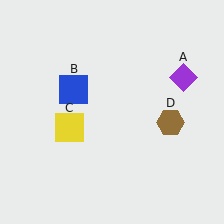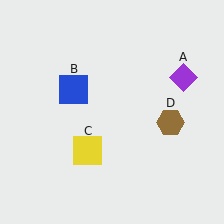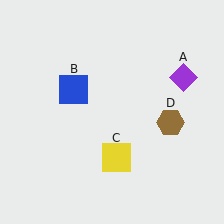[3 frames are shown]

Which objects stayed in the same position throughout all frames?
Purple diamond (object A) and blue square (object B) and brown hexagon (object D) remained stationary.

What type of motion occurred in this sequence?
The yellow square (object C) rotated counterclockwise around the center of the scene.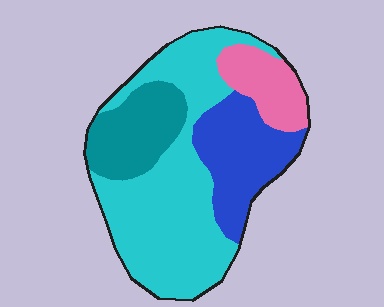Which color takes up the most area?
Cyan, at roughly 50%.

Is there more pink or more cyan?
Cyan.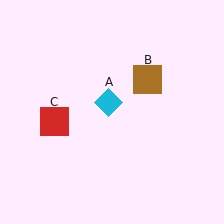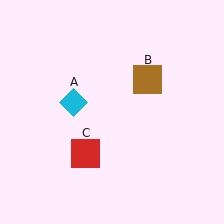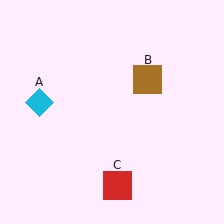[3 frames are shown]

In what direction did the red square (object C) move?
The red square (object C) moved down and to the right.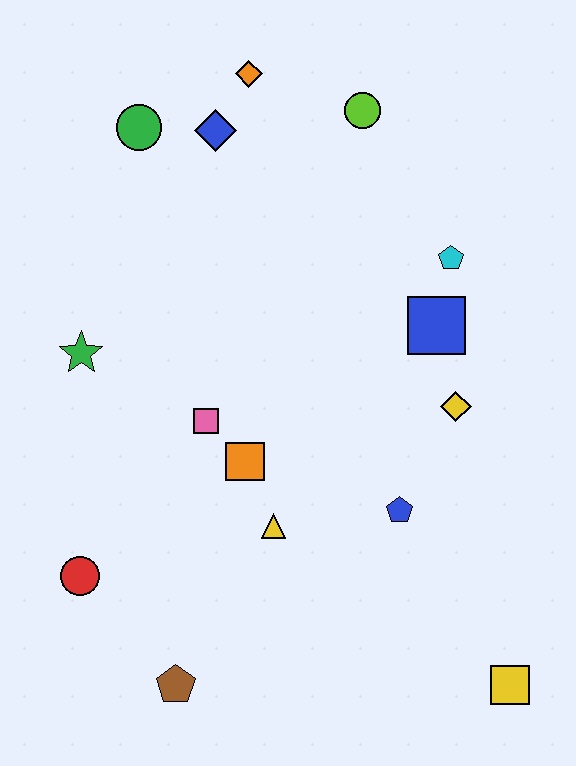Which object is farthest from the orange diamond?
The yellow square is farthest from the orange diamond.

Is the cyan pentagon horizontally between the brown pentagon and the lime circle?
No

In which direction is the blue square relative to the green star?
The blue square is to the right of the green star.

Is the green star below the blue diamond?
Yes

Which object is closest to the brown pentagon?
The red circle is closest to the brown pentagon.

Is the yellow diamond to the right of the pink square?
Yes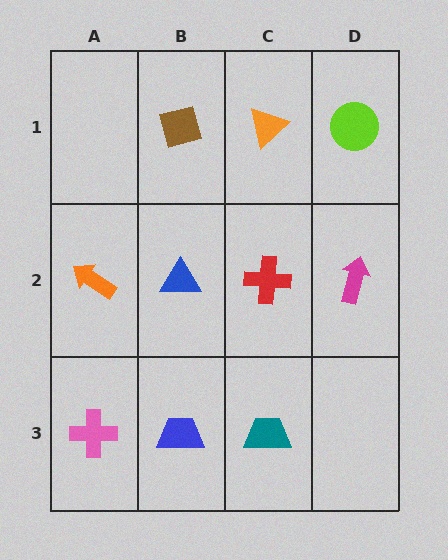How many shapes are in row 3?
3 shapes.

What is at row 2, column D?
A magenta arrow.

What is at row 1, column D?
A lime circle.